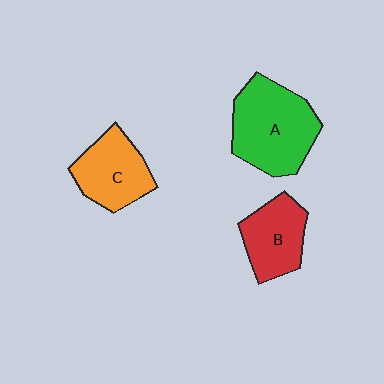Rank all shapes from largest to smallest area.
From largest to smallest: A (green), C (orange), B (red).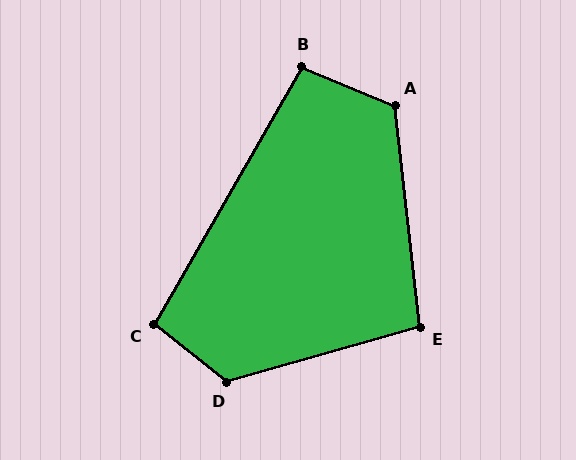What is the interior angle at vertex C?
Approximately 99 degrees (obtuse).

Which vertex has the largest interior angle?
D, at approximately 126 degrees.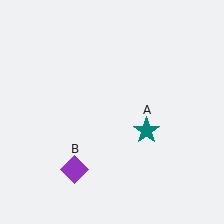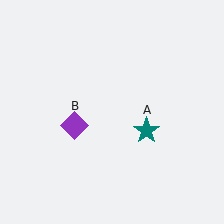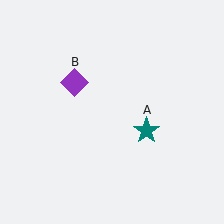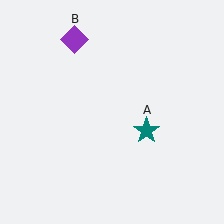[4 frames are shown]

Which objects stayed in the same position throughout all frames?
Teal star (object A) remained stationary.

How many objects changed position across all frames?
1 object changed position: purple diamond (object B).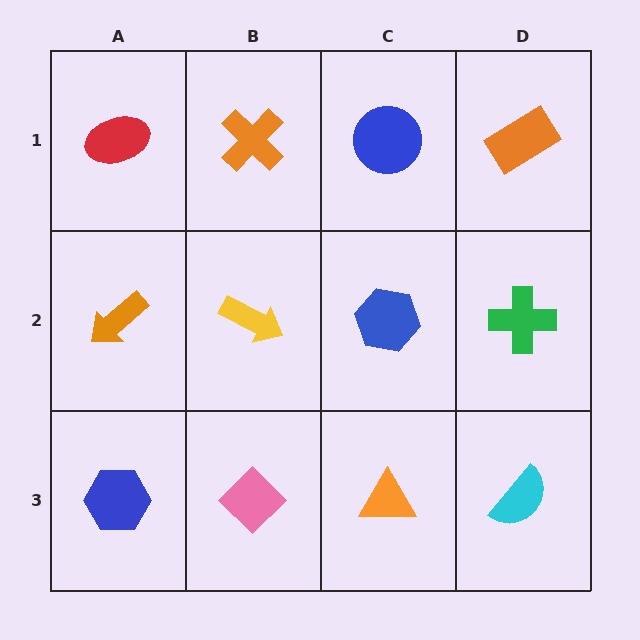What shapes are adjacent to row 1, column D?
A green cross (row 2, column D), a blue circle (row 1, column C).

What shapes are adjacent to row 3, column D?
A green cross (row 2, column D), an orange triangle (row 3, column C).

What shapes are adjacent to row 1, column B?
A yellow arrow (row 2, column B), a red ellipse (row 1, column A), a blue circle (row 1, column C).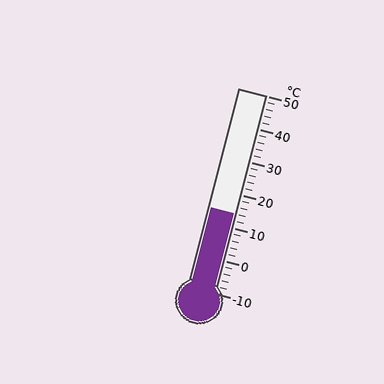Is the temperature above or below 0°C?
The temperature is above 0°C.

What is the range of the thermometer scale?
The thermometer scale ranges from -10°C to 50°C.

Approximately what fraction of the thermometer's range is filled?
The thermometer is filled to approximately 40% of its range.